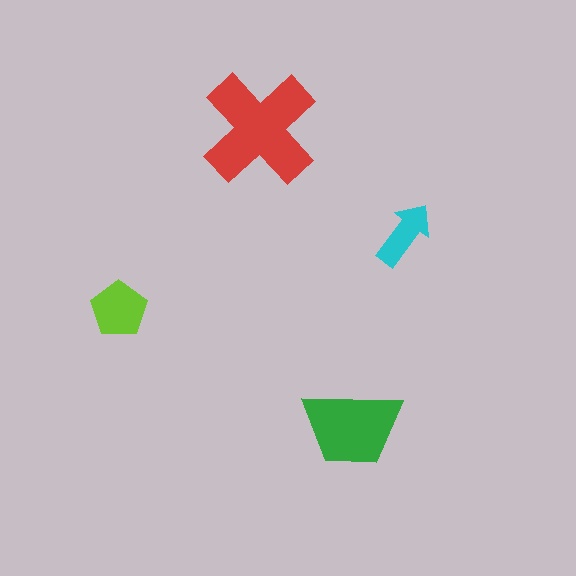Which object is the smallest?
The cyan arrow.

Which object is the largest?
The red cross.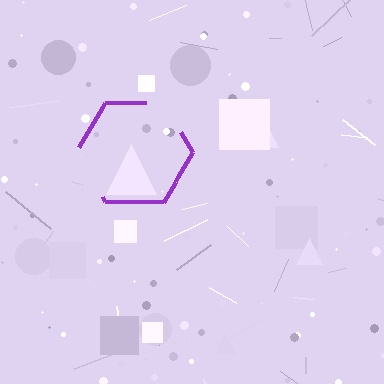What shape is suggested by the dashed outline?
The dashed outline suggests a hexagon.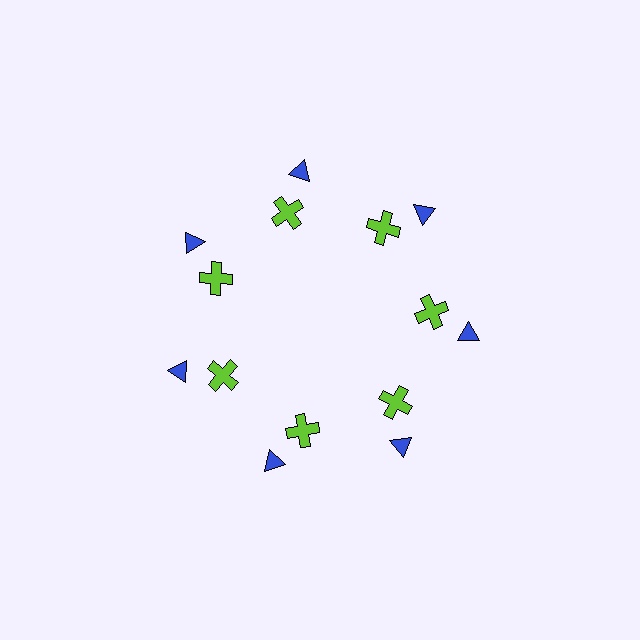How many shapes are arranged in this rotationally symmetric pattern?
There are 14 shapes, arranged in 7 groups of 2.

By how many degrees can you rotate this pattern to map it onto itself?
The pattern maps onto itself every 51 degrees of rotation.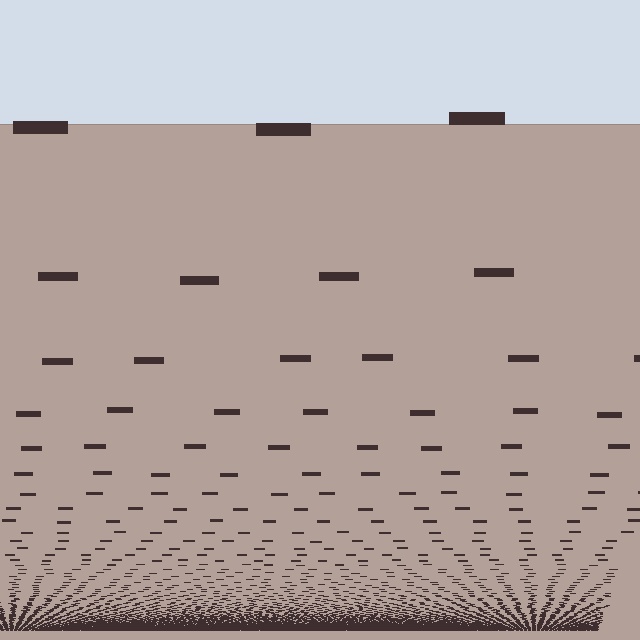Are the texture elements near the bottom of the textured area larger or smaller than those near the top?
Smaller. The gradient is inverted — elements near the bottom are smaller and denser.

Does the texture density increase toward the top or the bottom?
Density increases toward the bottom.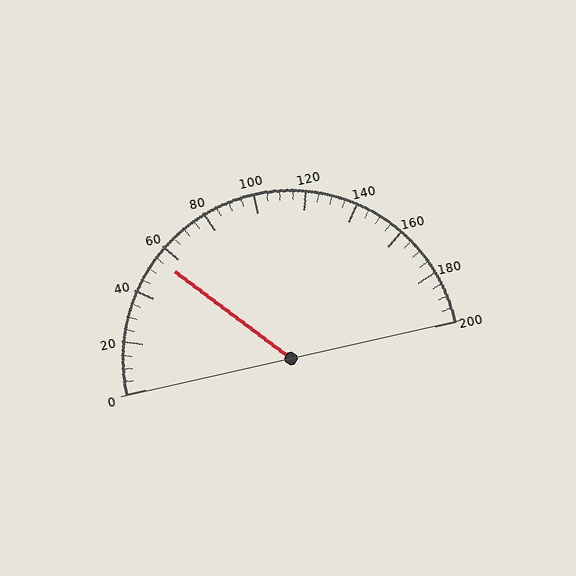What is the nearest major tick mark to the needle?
The nearest major tick mark is 60.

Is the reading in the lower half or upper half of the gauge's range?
The reading is in the lower half of the range (0 to 200).